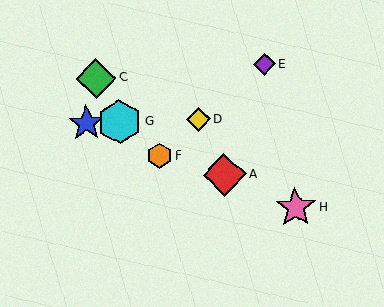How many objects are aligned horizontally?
3 objects (B, D, G) are aligned horizontally.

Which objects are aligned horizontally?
Objects B, D, G are aligned horizontally.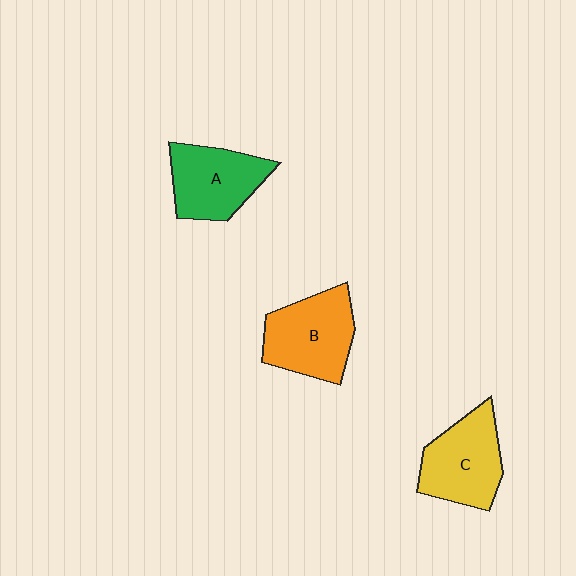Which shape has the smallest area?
Shape A (green).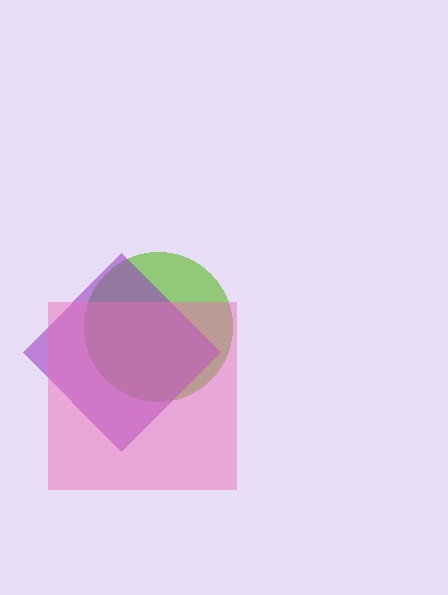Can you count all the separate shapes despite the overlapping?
Yes, there are 3 separate shapes.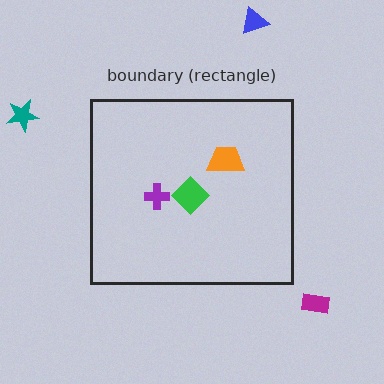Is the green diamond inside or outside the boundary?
Inside.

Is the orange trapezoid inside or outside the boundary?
Inside.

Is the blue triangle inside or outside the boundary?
Outside.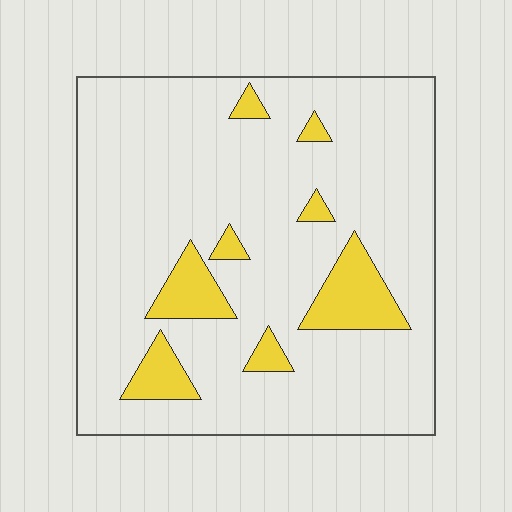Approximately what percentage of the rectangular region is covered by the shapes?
Approximately 15%.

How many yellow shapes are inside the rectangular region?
8.